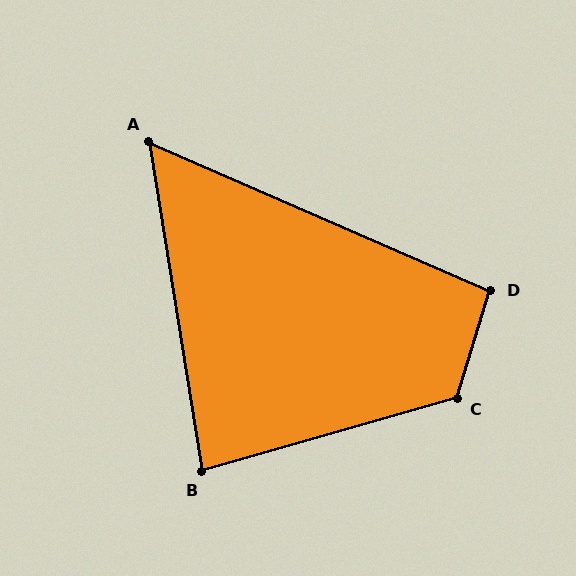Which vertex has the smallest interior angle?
A, at approximately 57 degrees.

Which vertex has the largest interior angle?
C, at approximately 123 degrees.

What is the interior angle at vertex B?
Approximately 83 degrees (acute).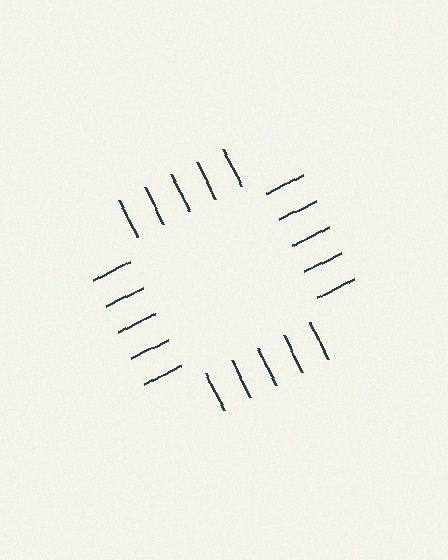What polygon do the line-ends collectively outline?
An illusory square — the line segments terminate on its edges but no continuous stroke is drawn.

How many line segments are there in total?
20 — 5 along each of the 4 edges.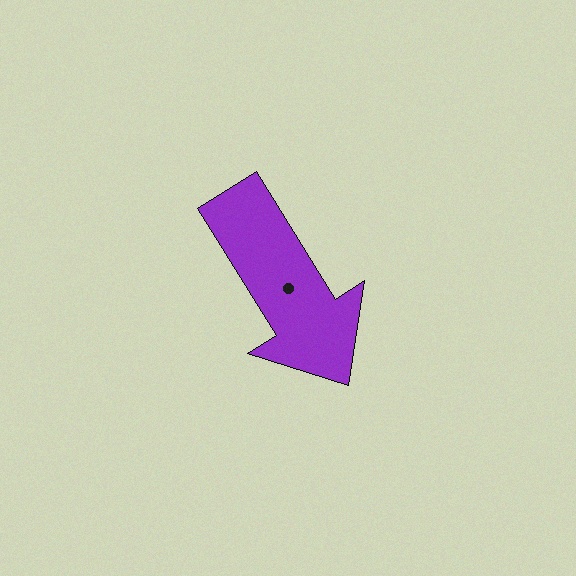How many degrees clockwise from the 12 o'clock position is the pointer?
Approximately 148 degrees.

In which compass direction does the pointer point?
Southeast.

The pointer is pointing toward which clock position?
Roughly 5 o'clock.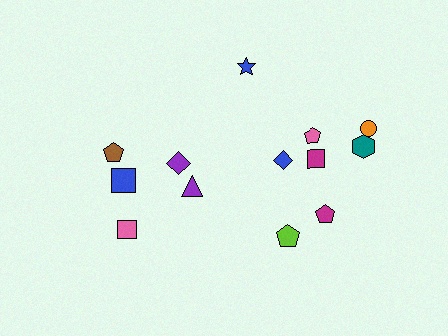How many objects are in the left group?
There are 5 objects.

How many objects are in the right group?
There are 8 objects.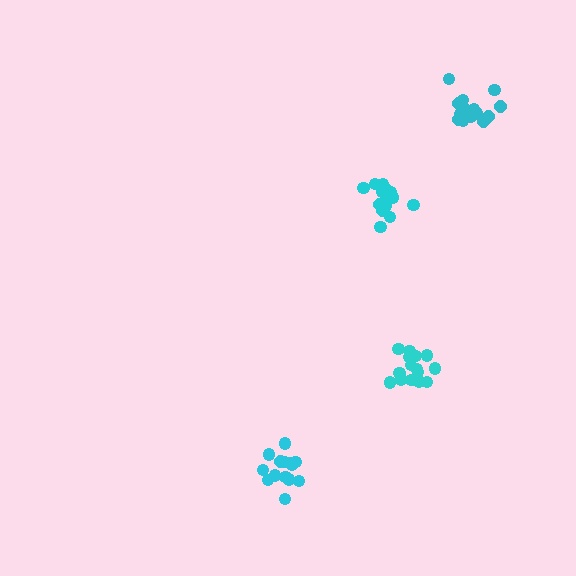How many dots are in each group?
Group 1: 15 dots, Group 2: 15 dots, Group 3: 14 dots, Group 4: 15 dots (59 total).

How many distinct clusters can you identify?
There are 4 distinct clusters.